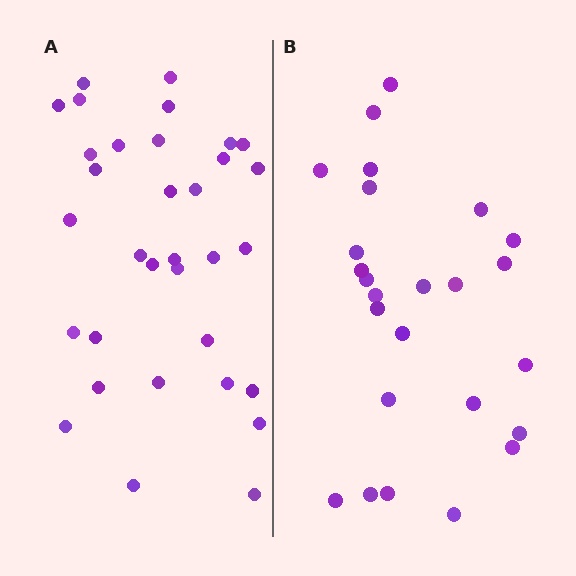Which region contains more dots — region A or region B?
Region A (the left region) has more dots.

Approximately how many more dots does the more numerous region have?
Region A has roughly 8 or so more dots than region B.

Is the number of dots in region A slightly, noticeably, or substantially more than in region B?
Region A has noticeably more, but not dramatically so. The ratio is roughly 1.3 to 1.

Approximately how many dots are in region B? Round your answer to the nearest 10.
About 20 dots. (The exact count is 25, which rounds to 20.)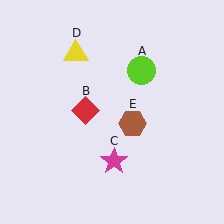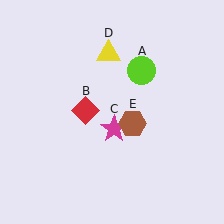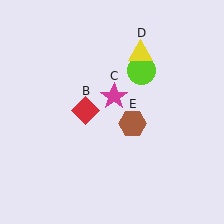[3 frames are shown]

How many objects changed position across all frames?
2 objects changed position: magenta star (object C), yellow triangle (object D).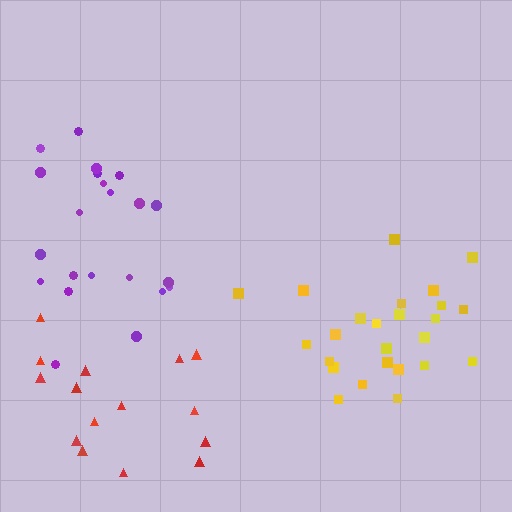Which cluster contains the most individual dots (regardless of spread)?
Yellow (25).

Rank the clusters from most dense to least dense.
yellow, purple, red.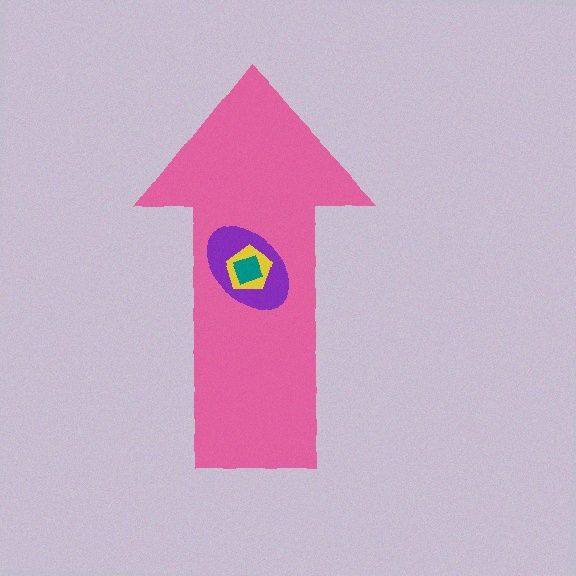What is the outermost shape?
The pink arrow.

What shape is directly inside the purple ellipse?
The yellow pentagon.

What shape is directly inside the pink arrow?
The purple ellipse.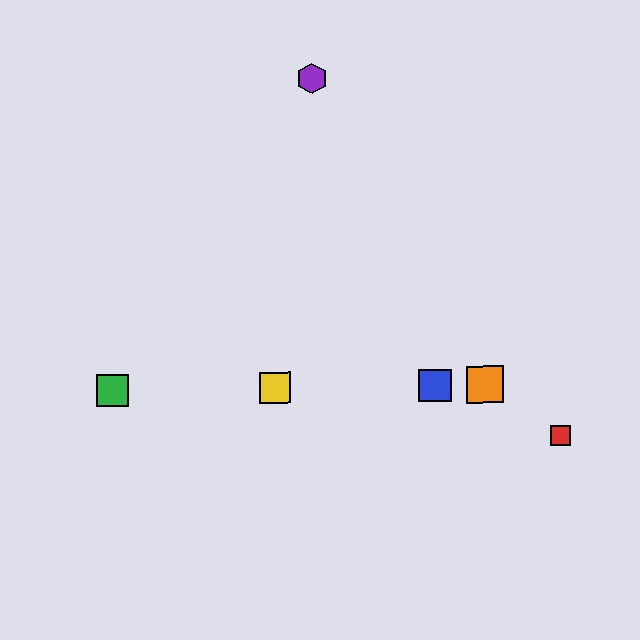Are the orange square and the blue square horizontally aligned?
Yes, both are at y≈385.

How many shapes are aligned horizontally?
4 shapes (the blue square, the green square, the yellow square, the orange square) are aligned horizontally.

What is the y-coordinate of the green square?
The green square is at y≈391.